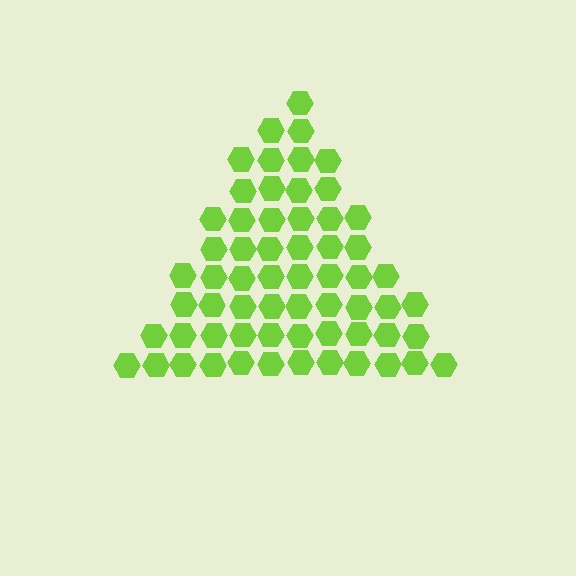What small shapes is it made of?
It is made of small hexagons.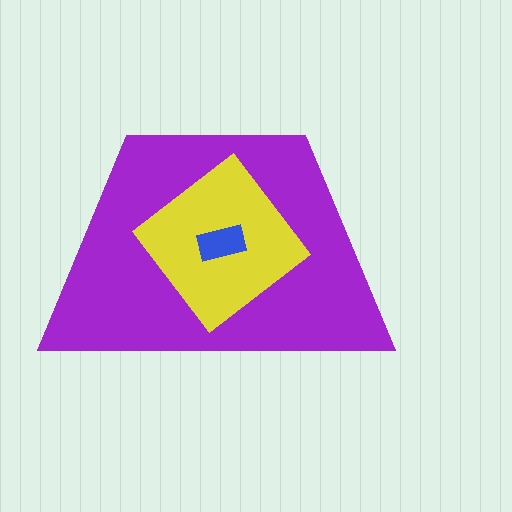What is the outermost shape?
The purple trapezoid.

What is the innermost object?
The blue rectangle.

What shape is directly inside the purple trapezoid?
The yellow diamond.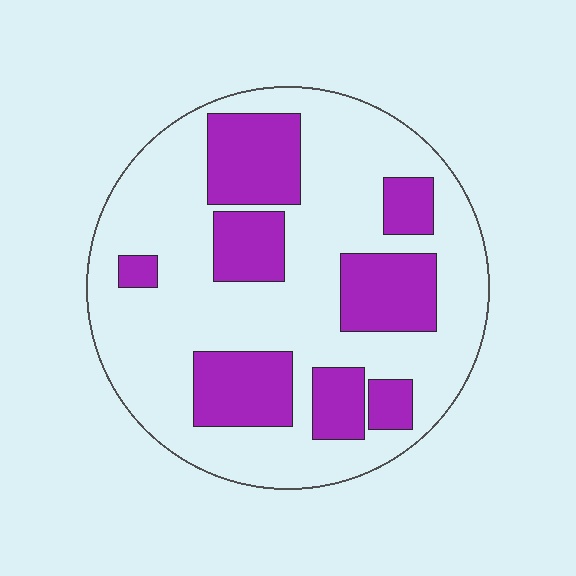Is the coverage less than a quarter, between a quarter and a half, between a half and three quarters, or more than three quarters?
Between a quarter and a half.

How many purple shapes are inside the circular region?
8.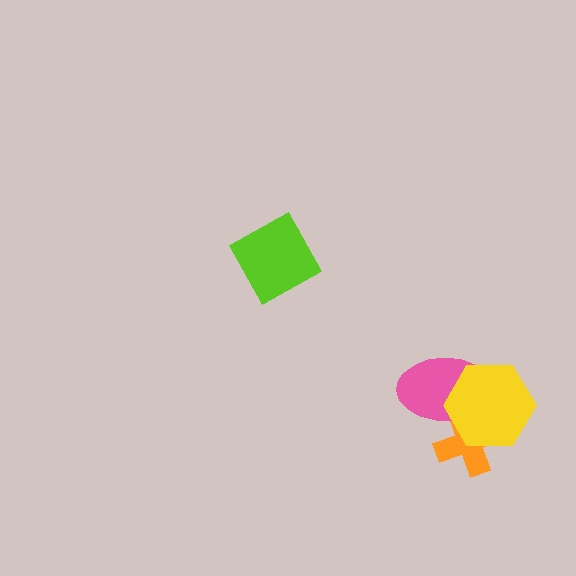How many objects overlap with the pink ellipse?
2 objects overlap with the pink ellipse.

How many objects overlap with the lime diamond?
0 objects overlap with the lime diamond.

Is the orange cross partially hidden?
Yes, it is partially covered by another shape.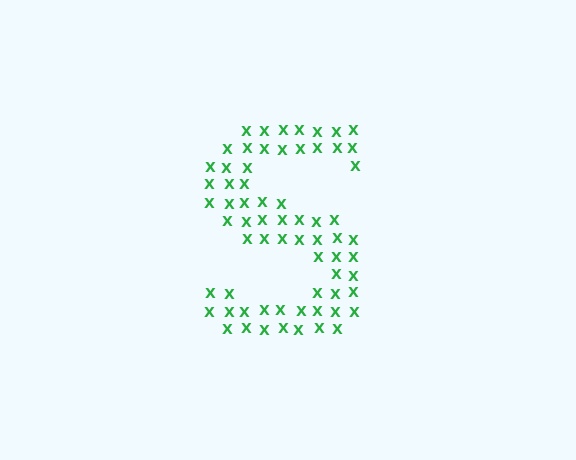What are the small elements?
The small elements are letter X's.